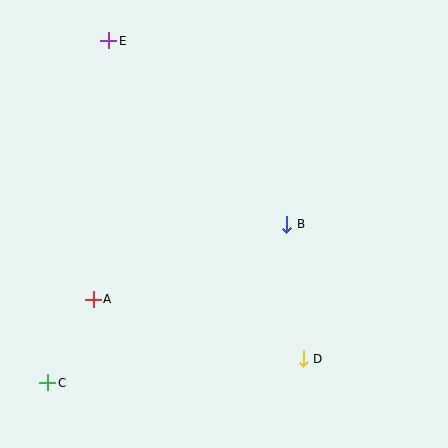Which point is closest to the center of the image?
Point B at (287, 224) is closest to the center.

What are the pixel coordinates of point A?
Point A is at (93, 299).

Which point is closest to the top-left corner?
Point E is closest to the top-left corner.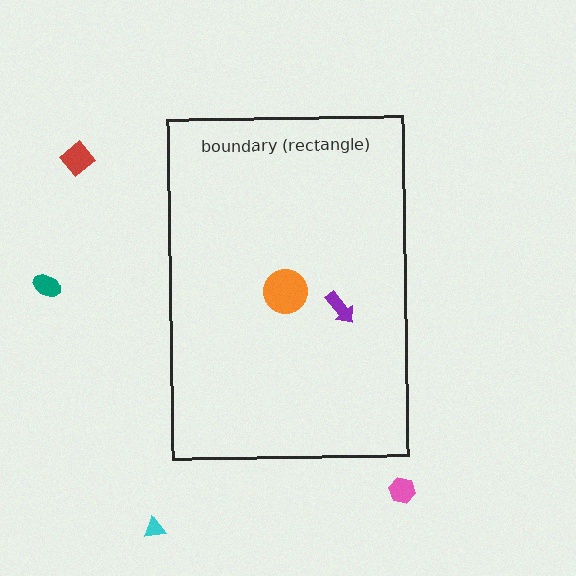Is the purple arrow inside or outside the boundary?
Inside.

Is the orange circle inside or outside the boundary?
Inside.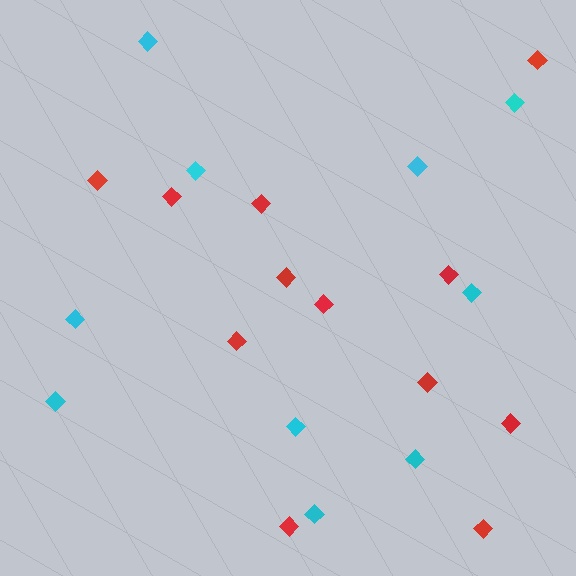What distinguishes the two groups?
There are 2 groups: one group of red diamonds (12) and one group of cyan diamonds (10).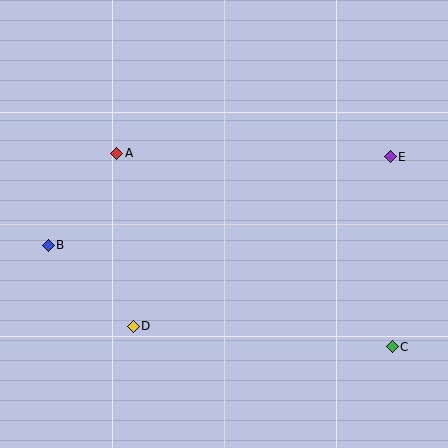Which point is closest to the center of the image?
Point A at (117, 153) is closest to the center.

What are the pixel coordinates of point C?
Point C is at (392, 347).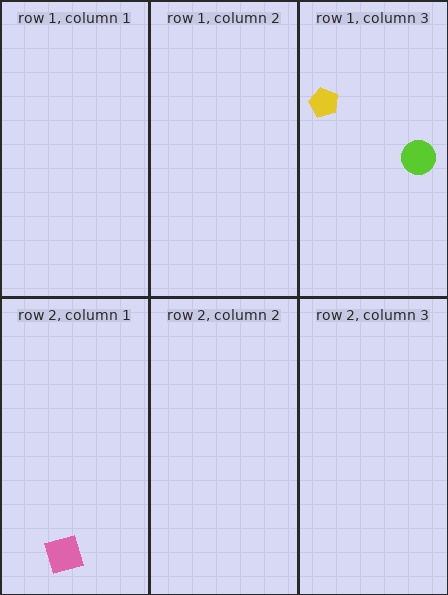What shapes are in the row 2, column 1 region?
The pink square.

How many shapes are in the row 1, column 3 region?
2.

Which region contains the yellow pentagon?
The row 1, column 3 region.